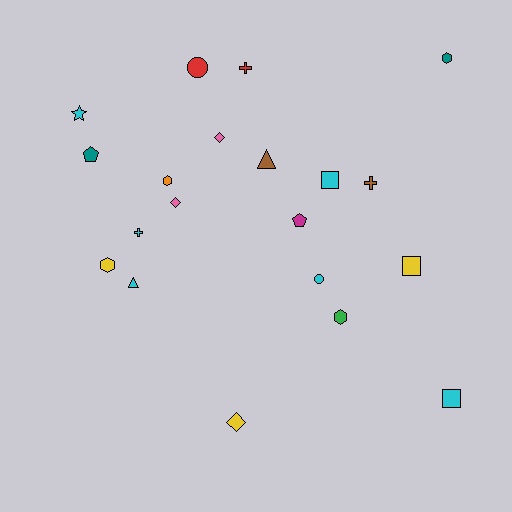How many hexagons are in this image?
There are 4 hexagons.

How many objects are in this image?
There are 20 objects.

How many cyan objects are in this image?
There are 6 cyan objects.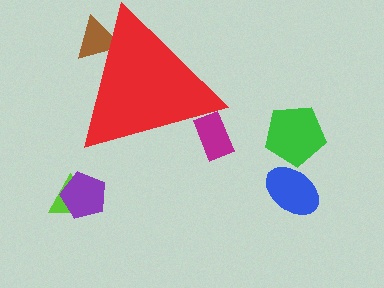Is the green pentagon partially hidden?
No, the green pentagon is fully visible.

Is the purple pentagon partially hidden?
No, the purple pentagon is fully visible.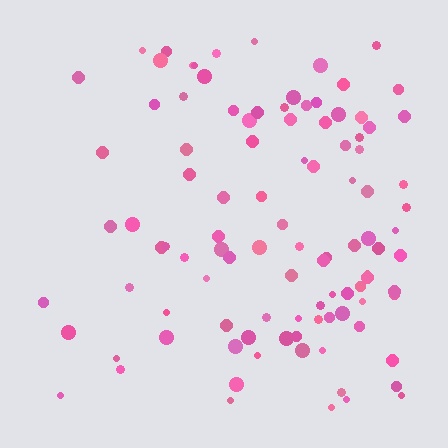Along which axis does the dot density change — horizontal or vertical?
Horizontal.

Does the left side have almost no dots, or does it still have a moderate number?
Still a moderate number, just noticeably fewer than the right.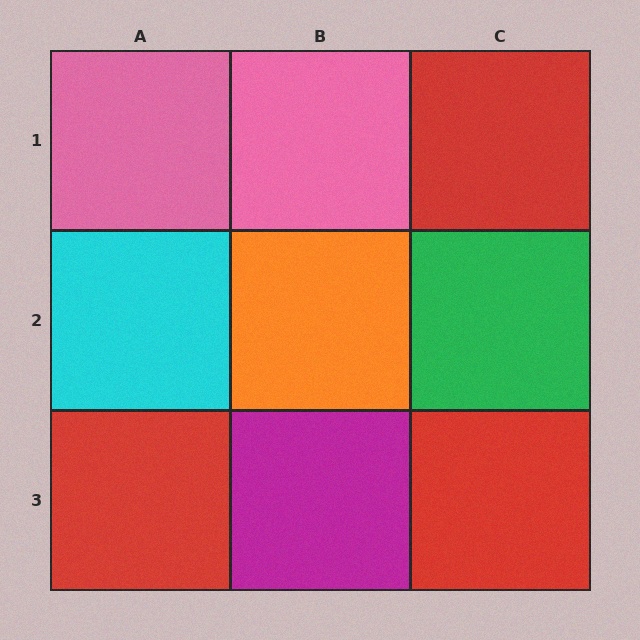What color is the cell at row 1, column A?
Pink.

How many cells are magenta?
1 cell is magenta.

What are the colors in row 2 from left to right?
Cyan, orange, green.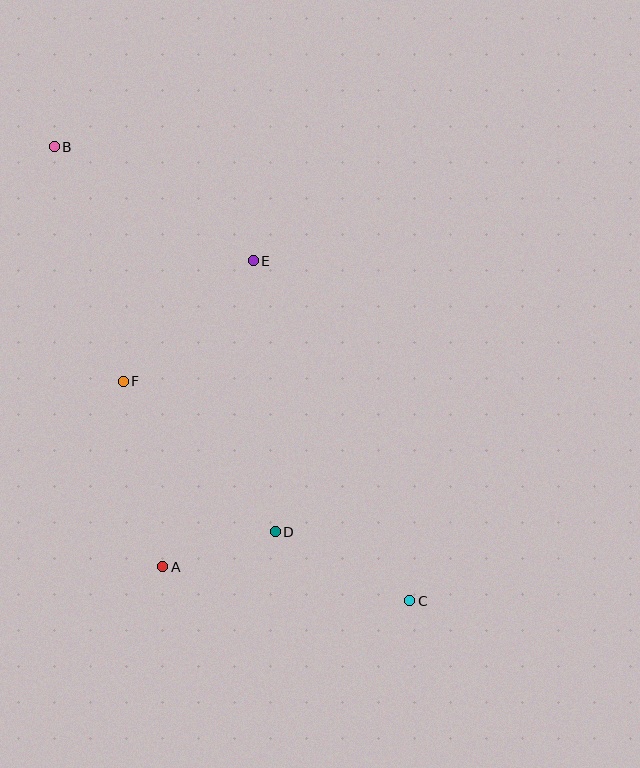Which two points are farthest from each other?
Points B and C are farthest from each other.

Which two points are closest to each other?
Points A and D are closest to each other.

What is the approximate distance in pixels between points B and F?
The distance between B and F is approximately 244 pixels.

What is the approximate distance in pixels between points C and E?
The distance between C and E is approximately 374 pixels.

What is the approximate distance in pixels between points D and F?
The distance between D and F is approximately 214 pixels.